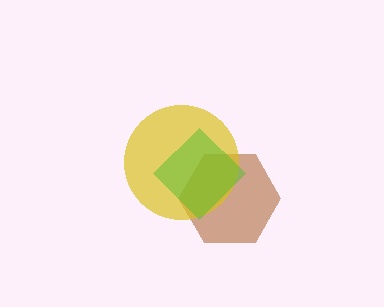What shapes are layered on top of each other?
The layered shapes are: a brown hexagon, a yellow circle, a lime diamond.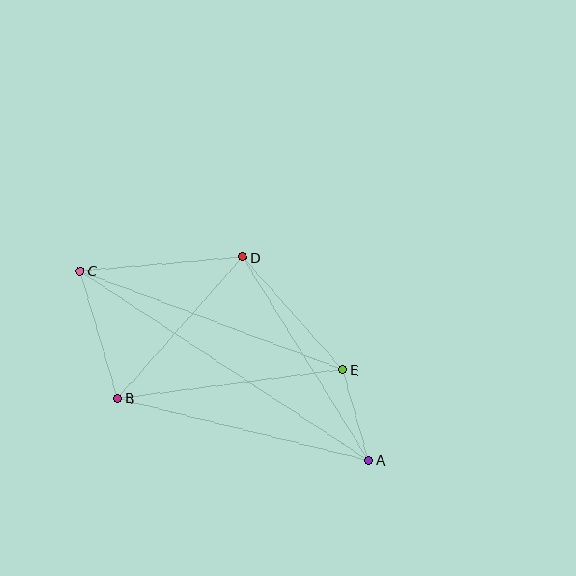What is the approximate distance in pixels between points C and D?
The distance between C and D is approximately 163 pixels.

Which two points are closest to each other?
Points A and E are closest to each other.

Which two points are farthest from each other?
Points A and C are farthest from each other.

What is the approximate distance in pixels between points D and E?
The distance between D and E is approximately 151 pixels.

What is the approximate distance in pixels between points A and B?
The distance between A and B is approximately 258 pixels.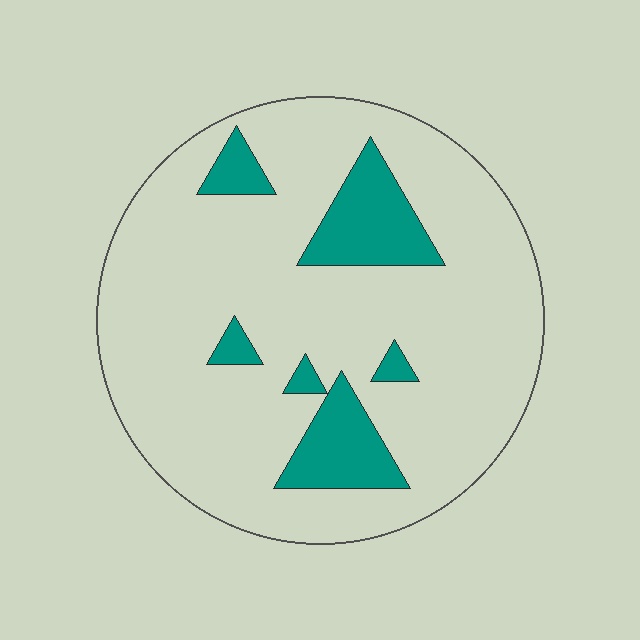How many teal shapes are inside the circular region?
6.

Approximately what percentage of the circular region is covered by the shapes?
Approximately 15%.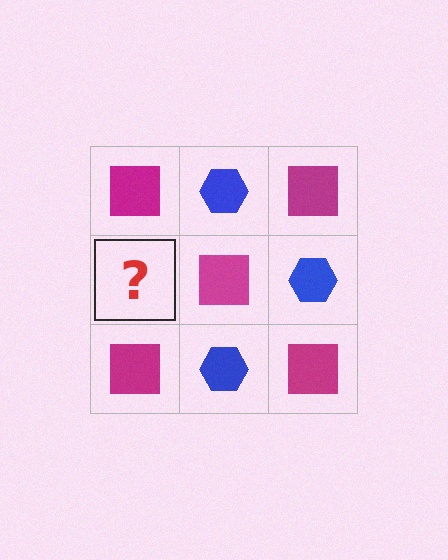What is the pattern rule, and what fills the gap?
The rule is that it alternates magenta square and blue hexagon in a checkerboard pattern. The gap should be filled with a blue hexagon.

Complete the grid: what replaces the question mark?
The question mark should be replaced with a blue hexagon.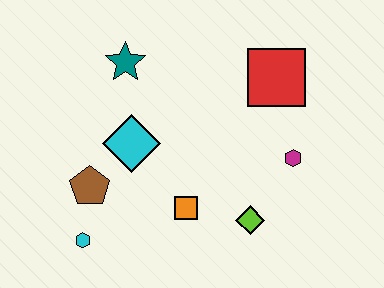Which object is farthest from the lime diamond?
The teal star is farthest from the lime diamond.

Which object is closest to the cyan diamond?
The brown pentagon is closest to the cyan diamond.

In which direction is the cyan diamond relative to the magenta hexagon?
The cyan diamond is to the left of the magenta hexagon.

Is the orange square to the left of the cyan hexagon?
No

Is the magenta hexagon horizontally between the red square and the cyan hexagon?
No